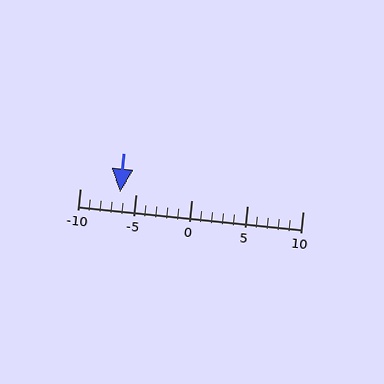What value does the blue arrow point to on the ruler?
The blue arrow points to approximately -6.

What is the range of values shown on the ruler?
The ruler shows values from -10 to 10.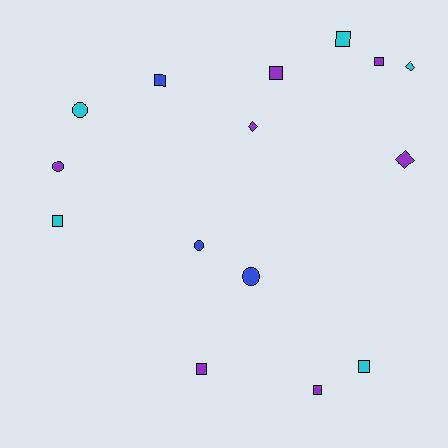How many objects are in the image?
There are 15 objects.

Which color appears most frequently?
Purple, with 7 objects.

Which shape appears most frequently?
Square, with 8 objects.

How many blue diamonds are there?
There are no blue diamonds.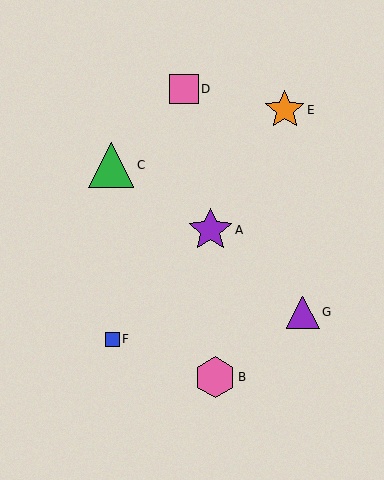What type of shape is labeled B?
Shape B is a pink hexagon.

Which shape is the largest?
The green triangle (labeled C) is the largest.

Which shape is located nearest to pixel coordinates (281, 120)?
The orange star (labeled E) at (285, 110) is nearest to that location.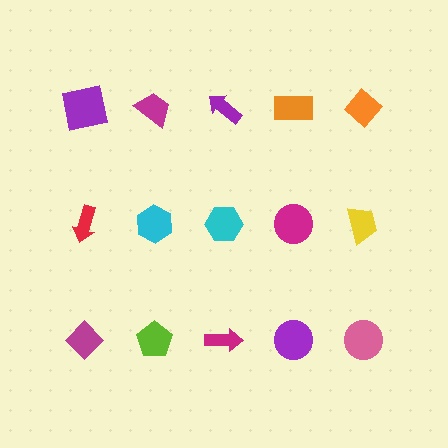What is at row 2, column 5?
A yellow trapezoid.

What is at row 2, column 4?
A magenta circle.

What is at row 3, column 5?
A pink circle.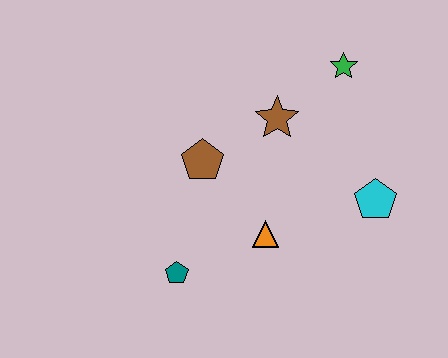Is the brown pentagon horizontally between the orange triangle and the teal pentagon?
Yes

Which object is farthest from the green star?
The teal pentagon is farthest from the green star.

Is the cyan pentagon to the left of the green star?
No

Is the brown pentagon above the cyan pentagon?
Yes